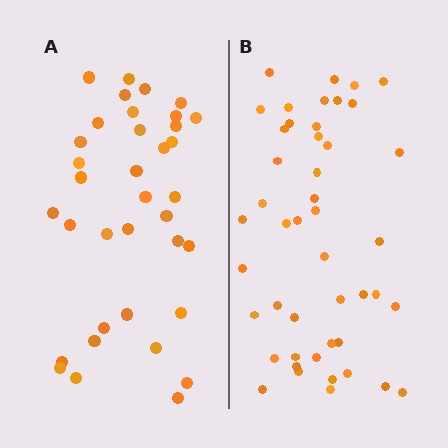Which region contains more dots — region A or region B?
Region B (the right region) has more dots.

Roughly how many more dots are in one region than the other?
Region B has roughly 10 or so more dots than region A.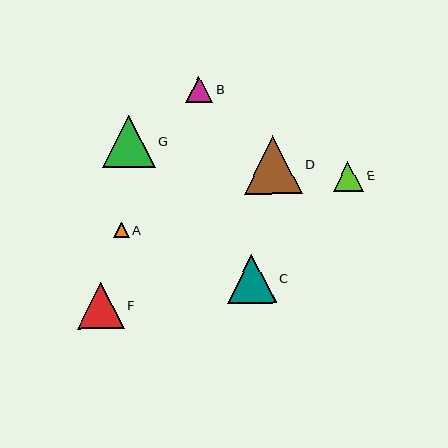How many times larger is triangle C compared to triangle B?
Triangle C is approximately 1.8 times the size of triangle B.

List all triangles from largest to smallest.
From largest to smallest: D, G, C, F, E, B, A.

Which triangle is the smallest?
Triangle A is the smallest with a size of approximately 15 pixels.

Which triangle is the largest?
Triangle D is the largest with a size of approximately 58 pixels.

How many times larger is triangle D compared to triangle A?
Triangle D is approximately 3.8 times the size of triangle A.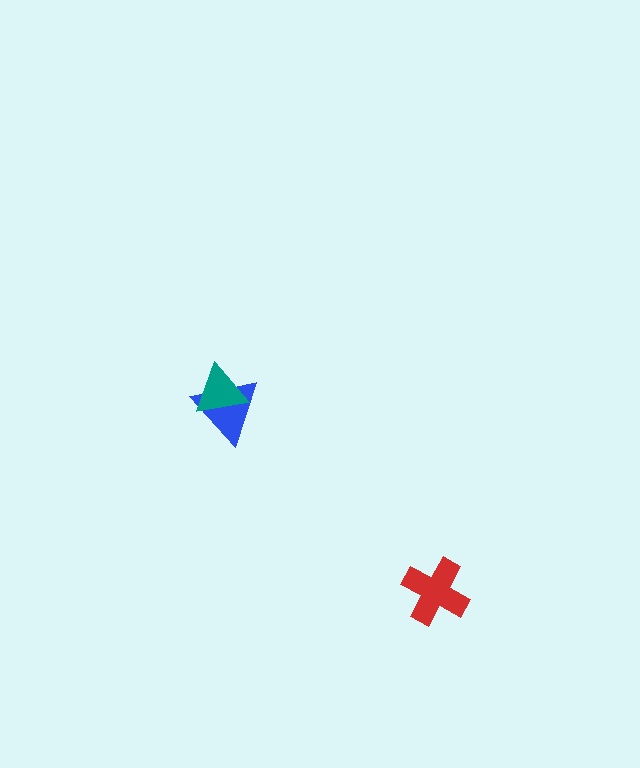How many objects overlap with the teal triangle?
1 object overlaps with the teal triangle.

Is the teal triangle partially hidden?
No, no other shape covers it.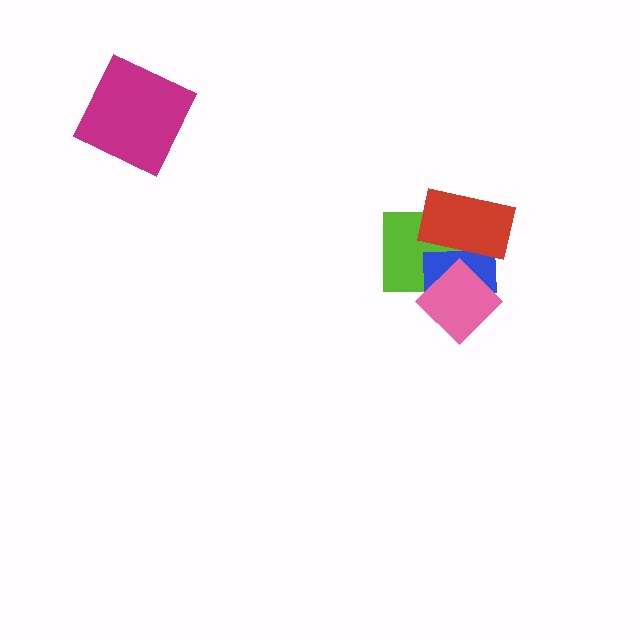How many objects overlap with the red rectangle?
3 objects overlap with the red rectangle.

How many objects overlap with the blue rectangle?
3 objects overlap with the blue rectangle.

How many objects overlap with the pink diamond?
3 objects overlap with the pink diamond.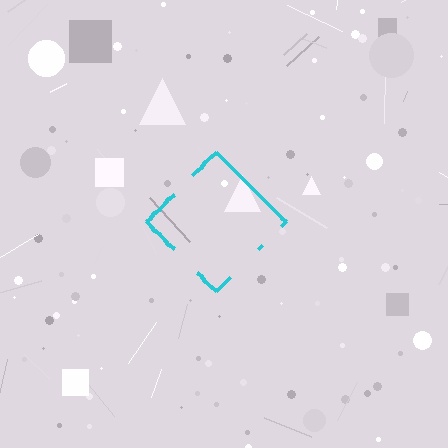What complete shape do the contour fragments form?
The contour fragments form a diamond.